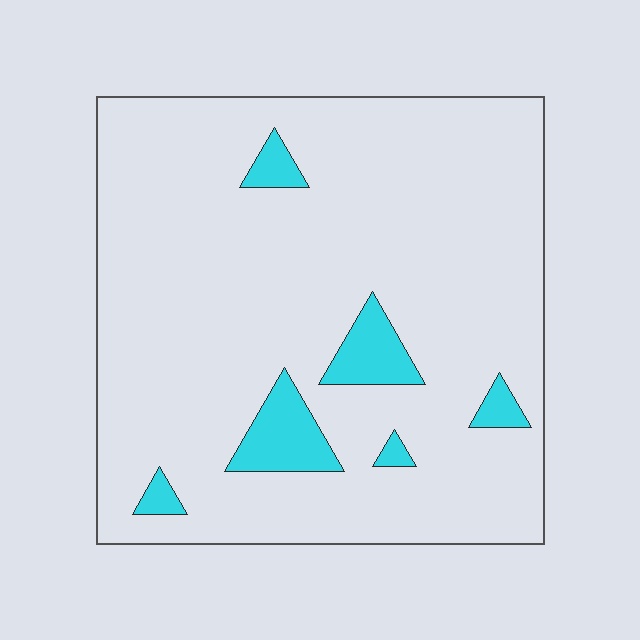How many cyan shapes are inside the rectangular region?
6.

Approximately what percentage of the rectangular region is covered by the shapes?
Approximately 10%.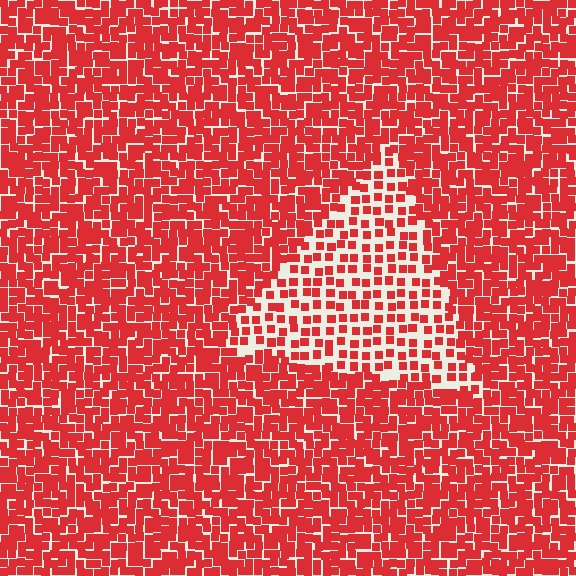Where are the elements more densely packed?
The elements are more densely packed outside the triangle boundary.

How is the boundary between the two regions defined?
The boundary is defined by a change in element density (approximately 2.0x ratio). All elements are the same color, size, and shape.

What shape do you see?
I see a triangle.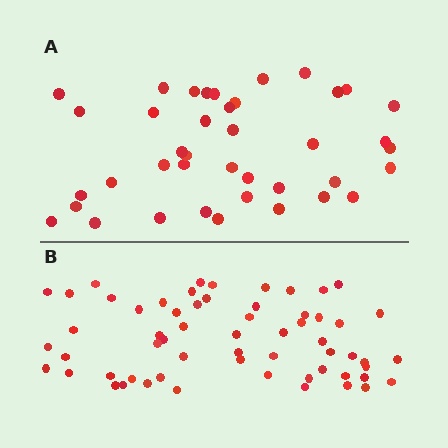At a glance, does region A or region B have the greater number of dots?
Region B (the bottom region) has more dots.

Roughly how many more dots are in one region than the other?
Region B has approximately 20 more dots than region A.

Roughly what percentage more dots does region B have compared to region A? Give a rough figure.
About 50% more.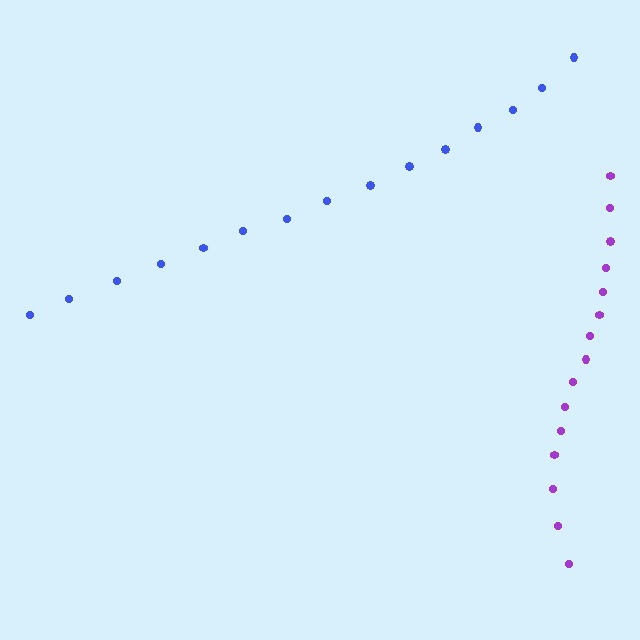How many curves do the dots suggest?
There are 2 distinct paths.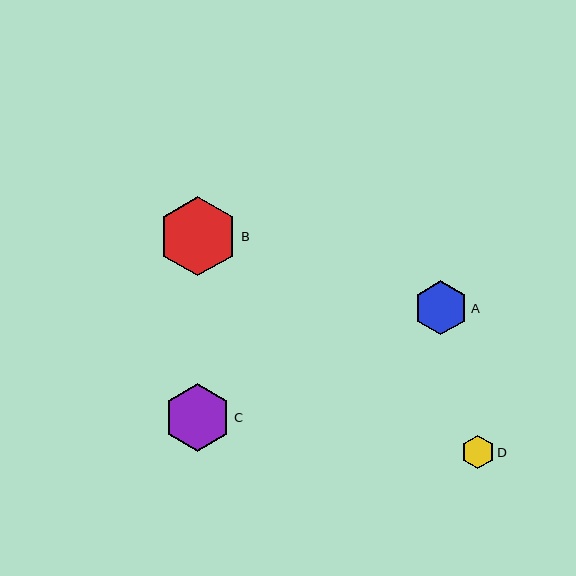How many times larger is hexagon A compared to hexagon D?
Hexagon A is approximately 1.6 times the size of hexagon D.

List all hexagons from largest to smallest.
From largest to smallest: B, C, A, D.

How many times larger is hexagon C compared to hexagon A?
Hexagon C is approximately 1.3 times the size of hexagon A.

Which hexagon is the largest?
Hexagon B is the largest with a size of approximately 79 pixels.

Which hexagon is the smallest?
Hexagon D is the smallest with a size of approximately 33 pixels.